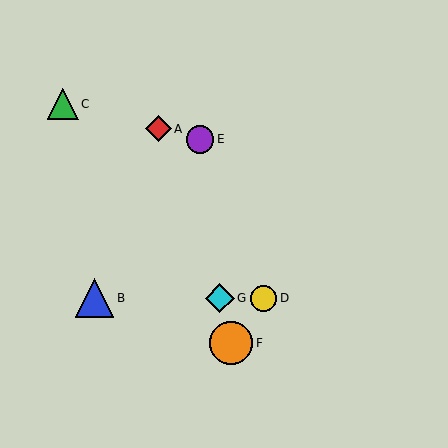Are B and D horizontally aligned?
Yes, both are at y≈298.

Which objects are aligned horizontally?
Objects B, D, G are aligned horizontally.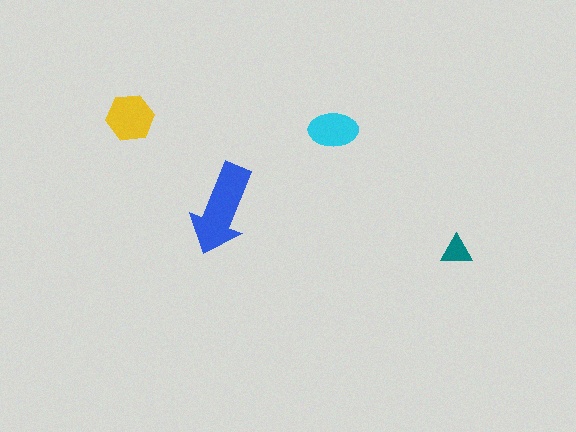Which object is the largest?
The blue arrow.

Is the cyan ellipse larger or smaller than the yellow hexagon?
Smaller.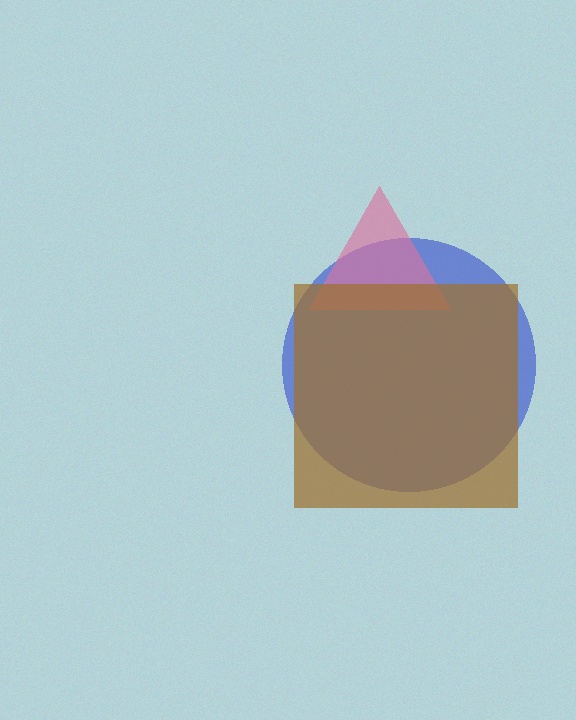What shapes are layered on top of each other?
The layered shapes are: a blue circle, a pink triangle, a brown square.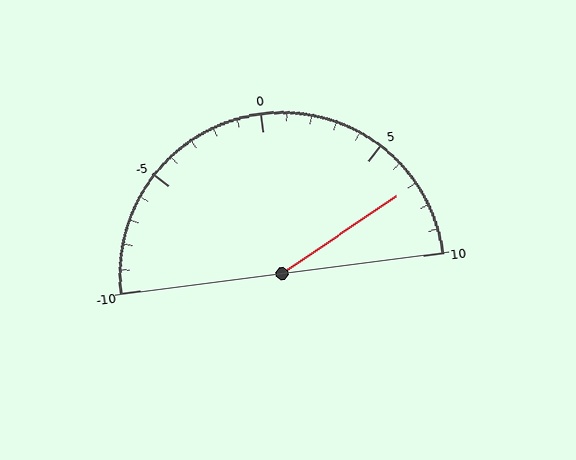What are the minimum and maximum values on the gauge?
The gauge ranges from -10 to 10.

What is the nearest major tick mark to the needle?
The nearest major tick mark is 5.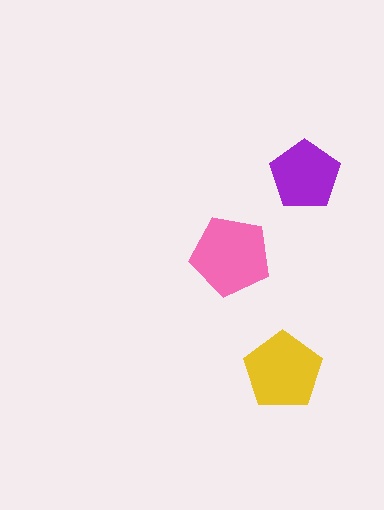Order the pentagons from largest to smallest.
the pink one, the yellow one, the purple one.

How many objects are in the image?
There are 3 objects in the image.